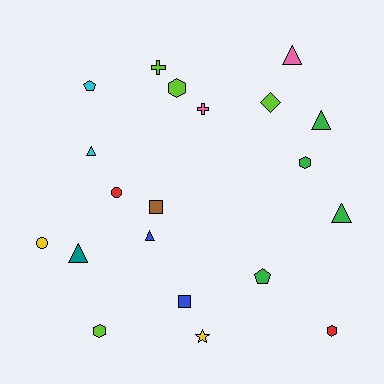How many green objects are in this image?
There are 4 green objects.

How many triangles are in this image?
There are 6 triangles.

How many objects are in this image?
There are 20 objects.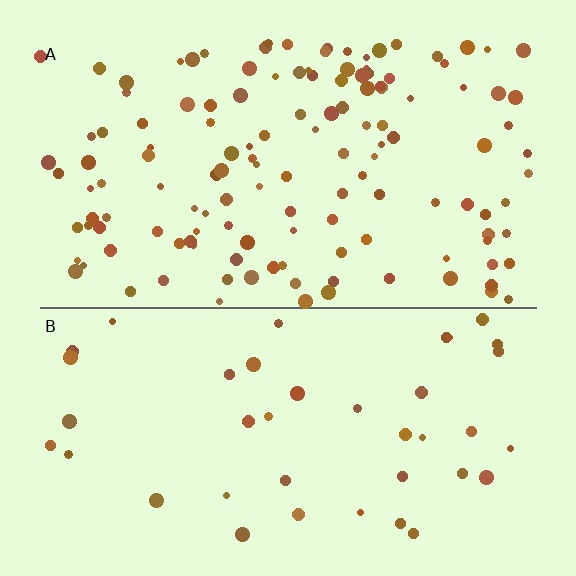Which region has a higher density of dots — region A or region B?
A (the top).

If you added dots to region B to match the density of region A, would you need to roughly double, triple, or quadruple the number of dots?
Approximately triple.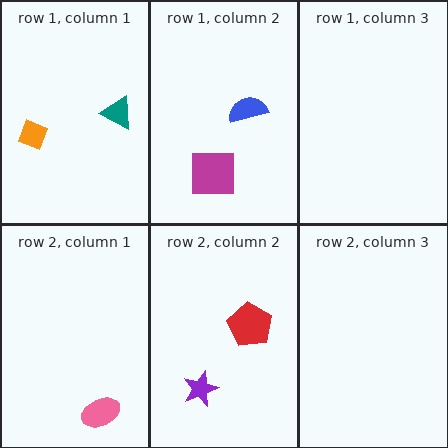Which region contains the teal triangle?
The row 1, column 1 region.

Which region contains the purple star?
The row 2, column 2 region.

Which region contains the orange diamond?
The row 1, column 1 region.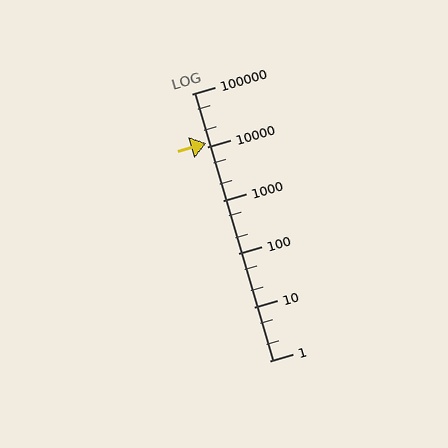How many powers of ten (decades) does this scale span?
The scale spans 5 decades, from 1 to 100000.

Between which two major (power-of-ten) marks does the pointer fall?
The pointer is between 10000 and 100000.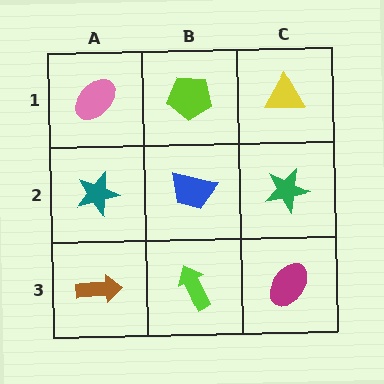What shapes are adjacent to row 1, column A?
A teal star (row 2, column A), a lime pentagon (row 1, column B).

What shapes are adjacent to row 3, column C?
A green star (row 2, column C), a lime arrow (row 3, column B).